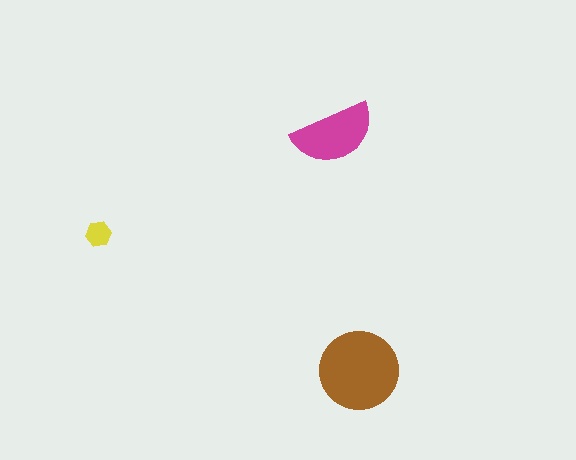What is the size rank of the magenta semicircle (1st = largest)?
2nd.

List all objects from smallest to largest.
The yellow hexagon, the magenta semicircle, the brown circle.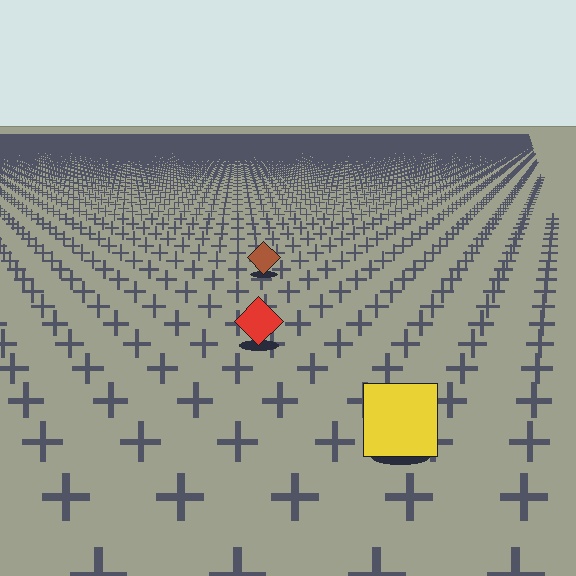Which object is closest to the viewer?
The yellow square is closest. The texture marks near it are larger and more spread out.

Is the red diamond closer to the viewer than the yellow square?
No. The yellow square is closer — you can tell from the texture gradient: the ground texture is coarser near it.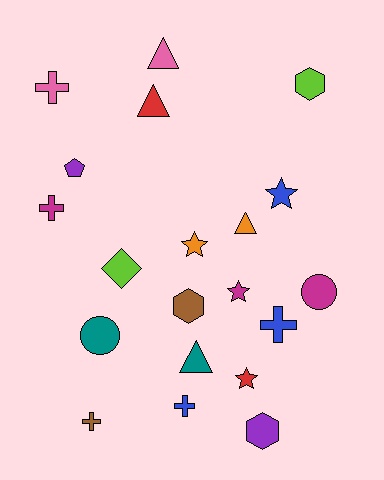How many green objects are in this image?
There are no green objects.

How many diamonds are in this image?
There is 1 diamond.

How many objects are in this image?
There are 20 objects.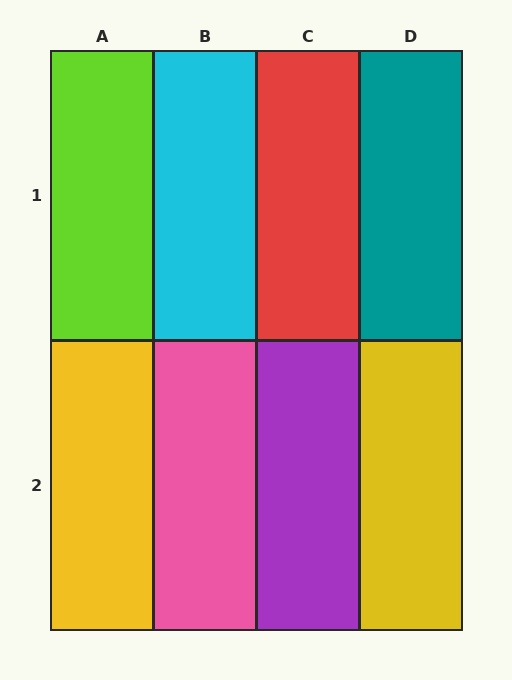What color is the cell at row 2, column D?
Yellow.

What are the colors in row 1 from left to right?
Lime, cyan, red, teal.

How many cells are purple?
1 cell is purple.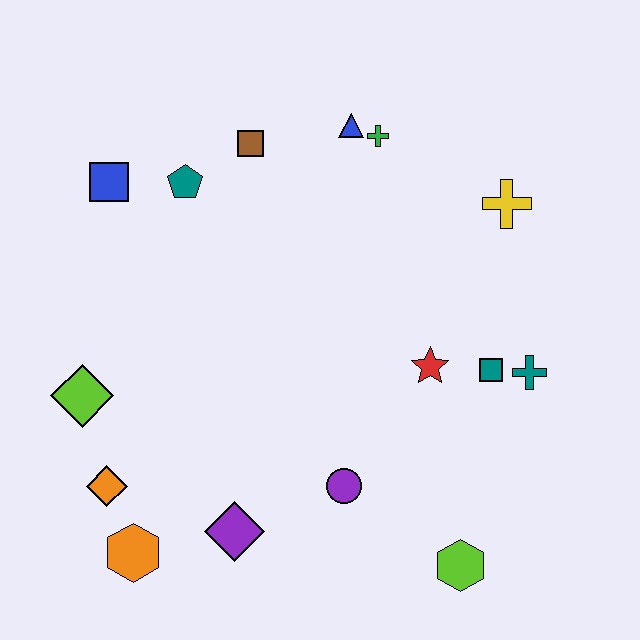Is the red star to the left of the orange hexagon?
No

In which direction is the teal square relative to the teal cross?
The teal square is to the left of the teal cross.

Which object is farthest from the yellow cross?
The orange hexagon is farthest from the yellow cross.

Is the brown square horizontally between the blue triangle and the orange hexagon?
Yes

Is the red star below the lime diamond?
No